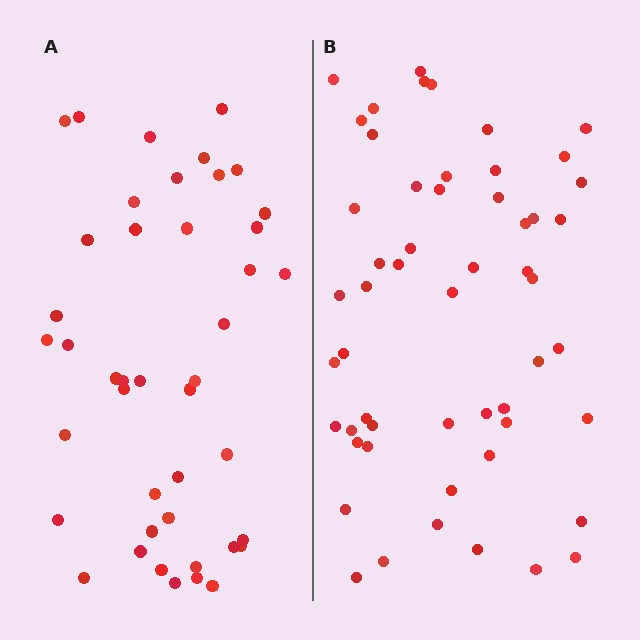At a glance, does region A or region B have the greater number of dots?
Region B (the right region) has more dots.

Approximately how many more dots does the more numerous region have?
Region B has roughly 12 or so more dots than region A.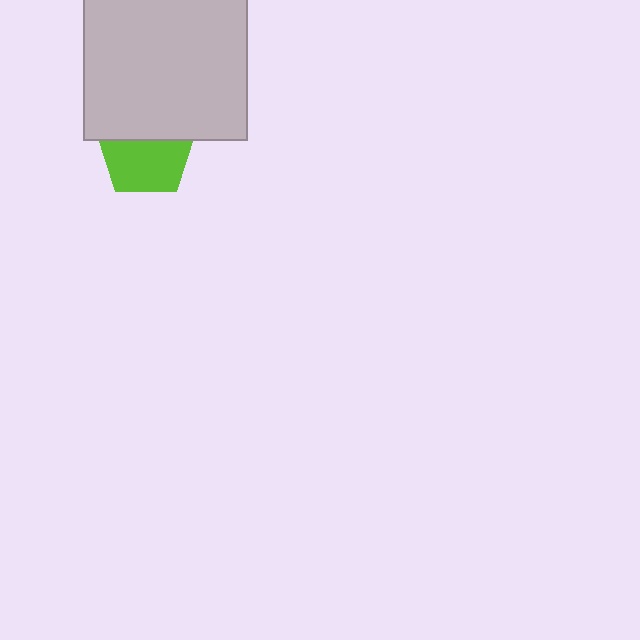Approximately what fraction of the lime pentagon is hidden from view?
Roughly 41% of the lime pentagon is hidden behind the light gray square.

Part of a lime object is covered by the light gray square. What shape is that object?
It is a pentagon.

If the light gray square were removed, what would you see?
You would see the complete lime pentagon.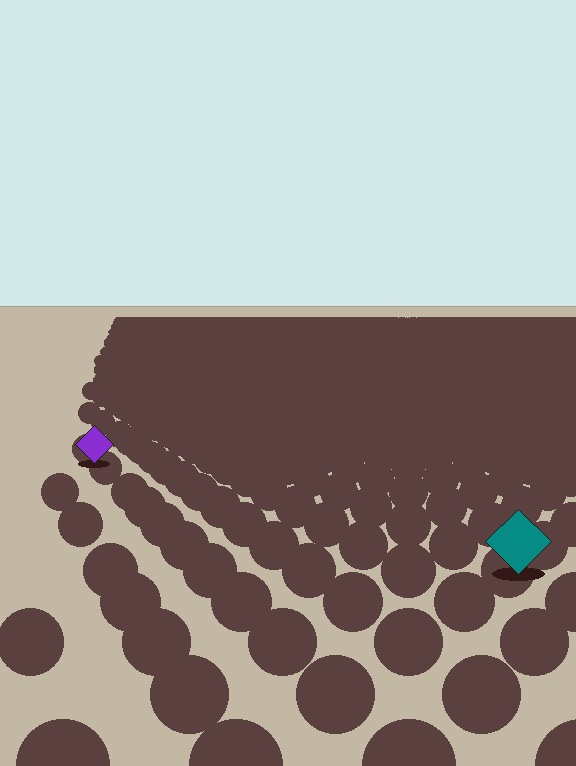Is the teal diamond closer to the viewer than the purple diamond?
Yes. The teal diamond is closer — you can tell from the texture gradient: the ground texture is coarser near it.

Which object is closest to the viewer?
The teal diamond is closest. The texture marks near it are larger and more spread out.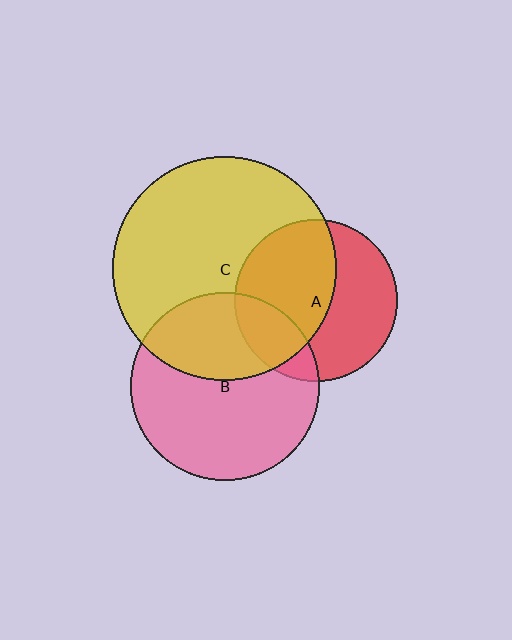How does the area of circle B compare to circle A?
Approximately 1.3 times.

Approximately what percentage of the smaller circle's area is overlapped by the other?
Approximately 20%.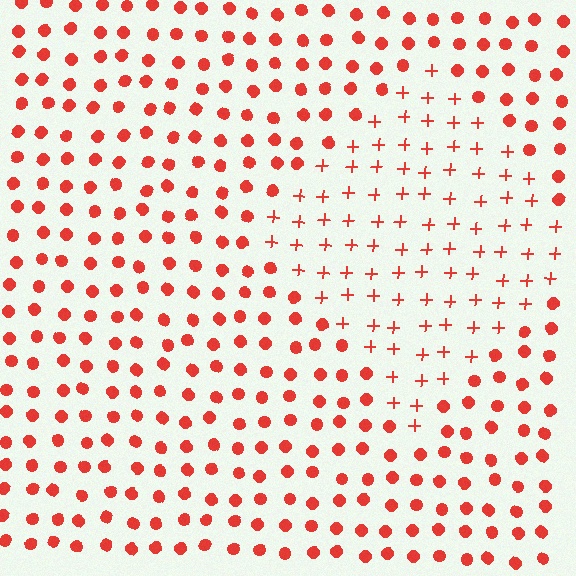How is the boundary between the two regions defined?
The boundary is defined by a change in element shape: plus signs inside vs. circles outside. All elements share the same color and spacing.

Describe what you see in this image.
The image is filled with small red elements arranged in a uniform grid. A diamond-shaped region contains plus signs, while the surrounding area contains circles. The boundary is defined purely by the change in element shape.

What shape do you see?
I see a diamond.